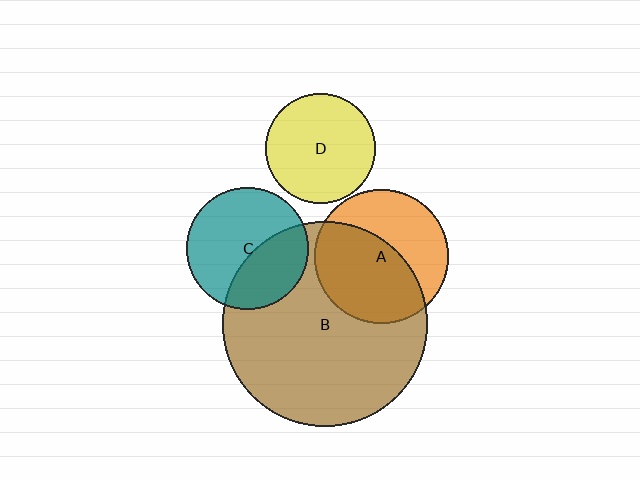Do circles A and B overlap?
Yes.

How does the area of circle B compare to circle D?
Approximately 3.5 times.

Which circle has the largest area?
Circle B (brown).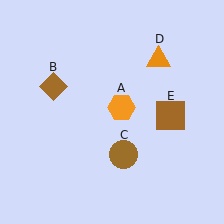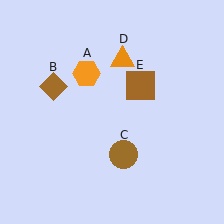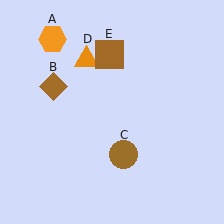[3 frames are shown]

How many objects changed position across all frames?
3 objects changed position: orange hexagon (object A), orange triangle (object D), brown square (object E).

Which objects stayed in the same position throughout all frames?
Brown diamond (object B) and brown circle (object C) remained stationary.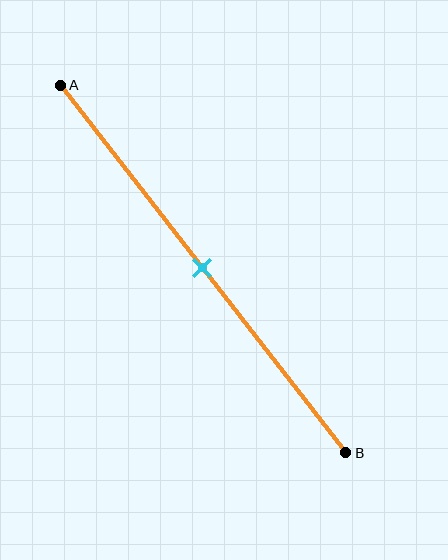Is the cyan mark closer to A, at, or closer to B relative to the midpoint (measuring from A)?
The cyan mark is approximately at the midpoint of segment AB.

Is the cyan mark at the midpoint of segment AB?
Yes, the mark is approximately at the midpoint.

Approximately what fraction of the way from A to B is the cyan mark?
The cyan mark is approximately 50% of the way from A to B.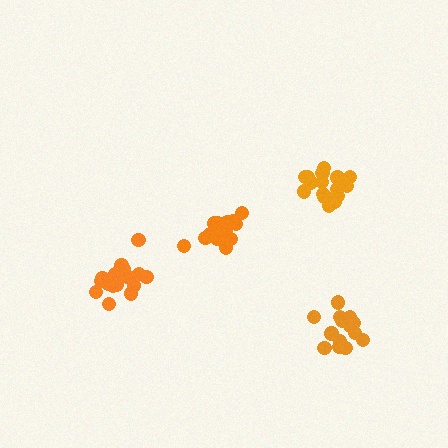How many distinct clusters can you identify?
There are 4 distinct clusters.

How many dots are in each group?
Group 1: 16 dots, Group 2: 20 dots, Group 3: 18 dots, Group 4: 15 dots (69 total).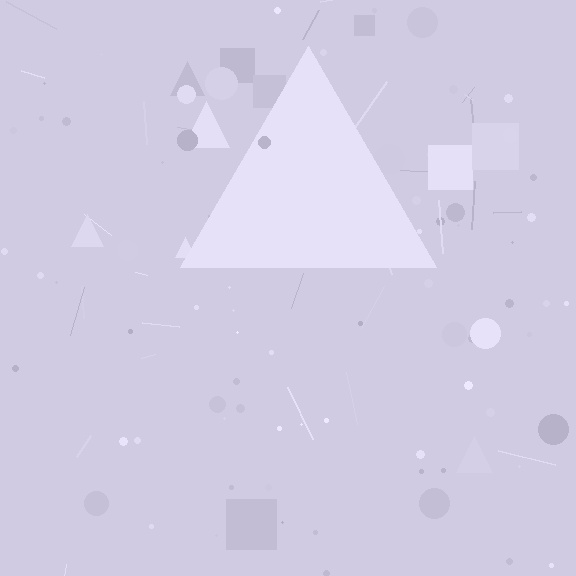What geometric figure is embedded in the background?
A triangle is embedded in the background.